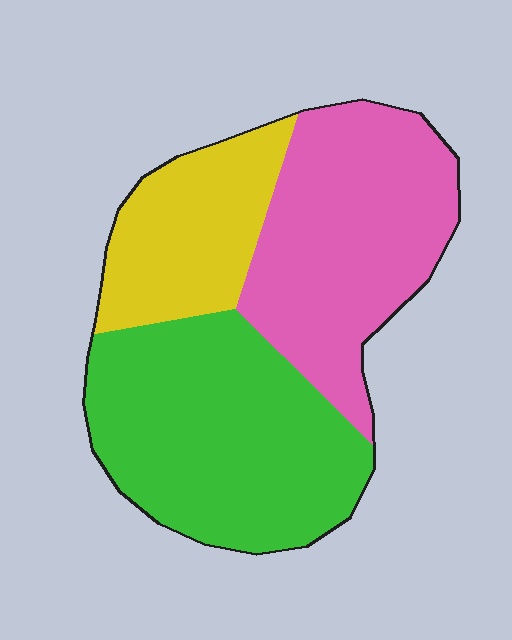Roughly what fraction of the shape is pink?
Pink takes up about three eighths (3/8) of the shape.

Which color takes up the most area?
Green, at roughly 40%.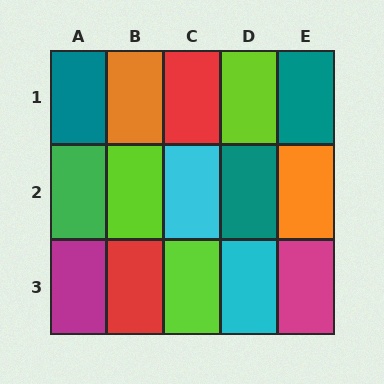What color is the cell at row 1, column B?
Orange.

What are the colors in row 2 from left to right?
Green, lime, cyan, teal, orange.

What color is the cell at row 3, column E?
Magenta.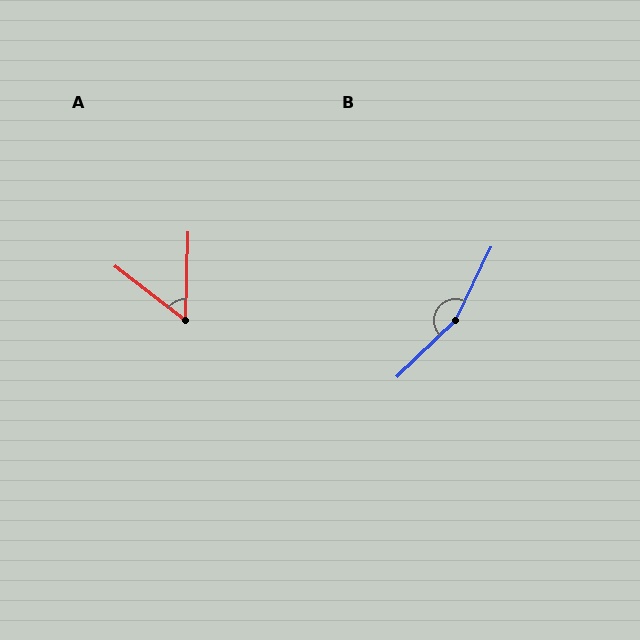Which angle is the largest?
B, at approximately 160 degrees.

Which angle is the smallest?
A, at approximately 54 degrees.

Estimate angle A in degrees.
Approximately 54 degrees.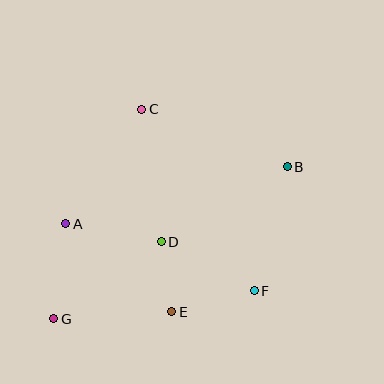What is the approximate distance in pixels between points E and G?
The distance between E and G is approximately 118 pixels.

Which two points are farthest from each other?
Points B and G are farthest from each other.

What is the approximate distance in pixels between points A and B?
The distance between A and B is approximately 229 pixels.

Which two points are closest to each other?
Points D and E are closest to each other.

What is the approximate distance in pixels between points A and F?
The distance between A and F is approximately 200 pixels.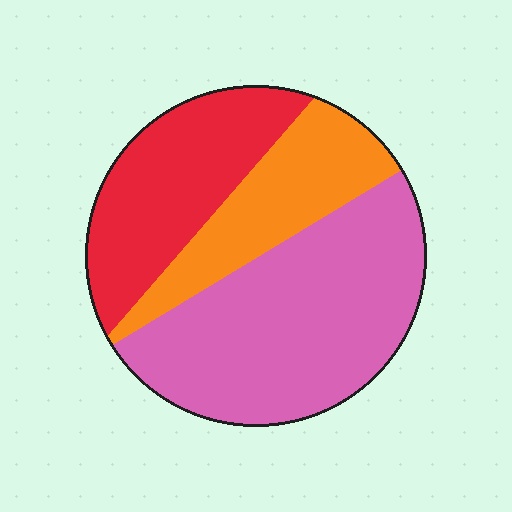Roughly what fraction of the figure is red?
Red covers roughly 30% of the figure.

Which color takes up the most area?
Pink, at roughly 50%.